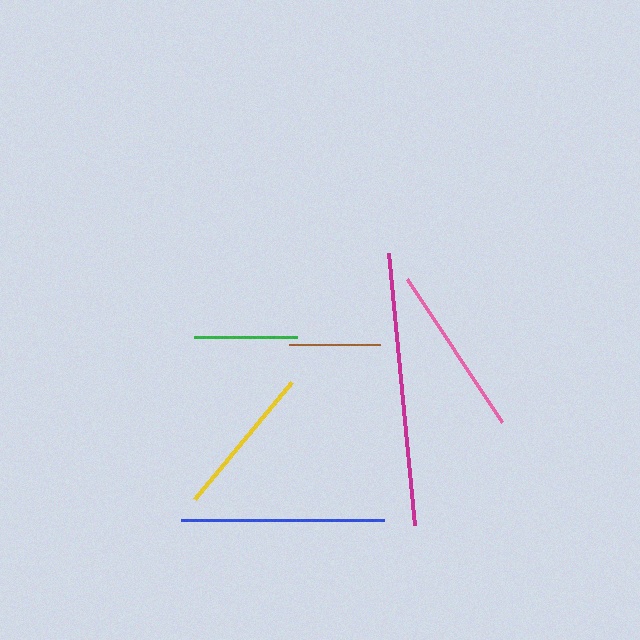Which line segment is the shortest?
The brown line is the shortest at approximately 91 pixels.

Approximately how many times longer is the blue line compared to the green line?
The blue line is approximately 2.0 times the length of the green line.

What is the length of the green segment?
The green segment is approximately 103 pixels long.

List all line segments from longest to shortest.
From longest to shortest: magenta, blue, pink, yellow, green, brown.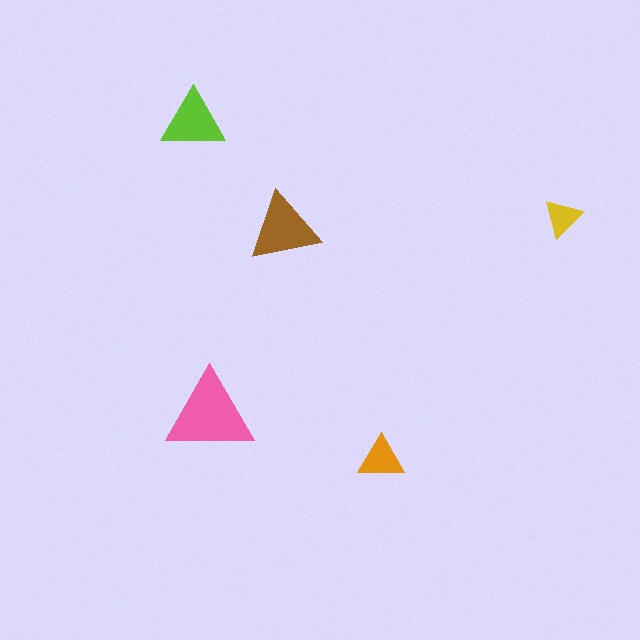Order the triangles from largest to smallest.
the pink one, the brown one, the lime one, the orange one, the yellow one.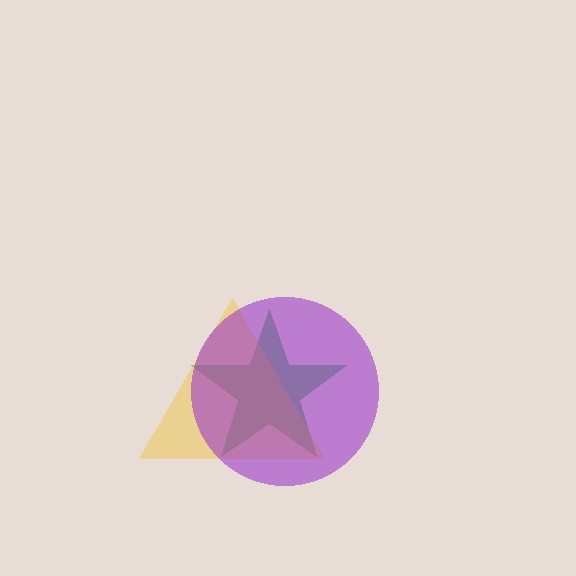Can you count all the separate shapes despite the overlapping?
Yes, there are 3 separate shapes.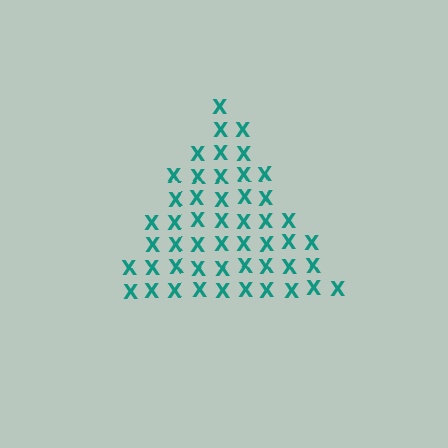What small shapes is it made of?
It is made of small letter X's.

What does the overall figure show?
The overall figure shows a triangle.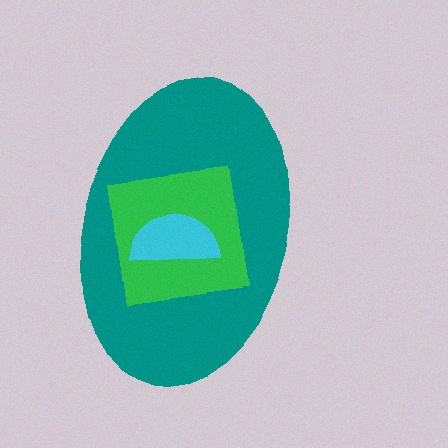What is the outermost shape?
The teal ellipse.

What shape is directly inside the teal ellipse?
The green square.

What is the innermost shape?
The cyan semicircle.